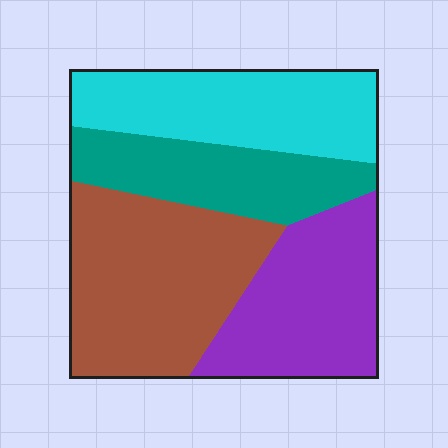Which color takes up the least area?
Teal, at roughly 20%.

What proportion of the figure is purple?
Purple covers about 25% of the figure.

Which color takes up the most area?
Brown, at roughly 30%.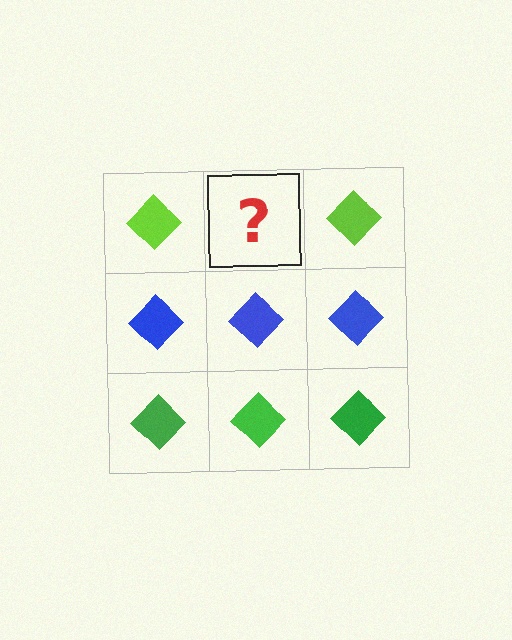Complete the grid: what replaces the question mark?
The question mark should be replaced with a lime diamond.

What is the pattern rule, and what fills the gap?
The rule is that each row has a consistent color. The gap should be filled with a lime diamond.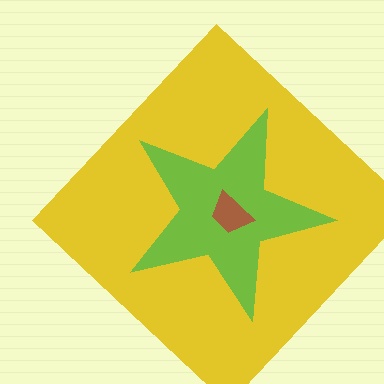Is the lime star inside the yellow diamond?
Yes.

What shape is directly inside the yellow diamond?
The lime star.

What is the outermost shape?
The yellow diamond.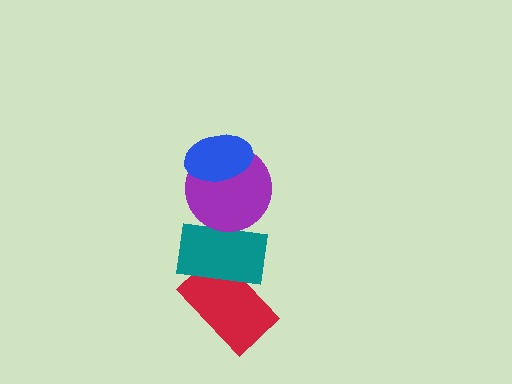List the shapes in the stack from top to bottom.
From top to bottom: the blue ellipse, the purple circle, the teal rectangle, the red rectangle.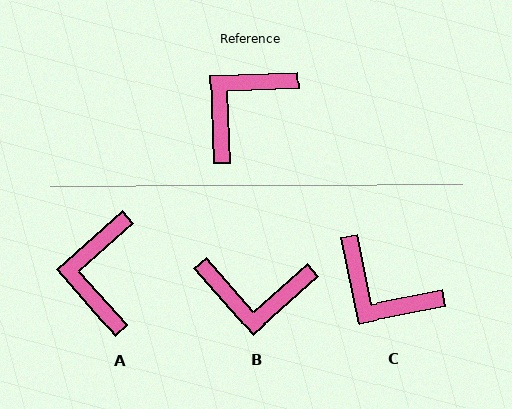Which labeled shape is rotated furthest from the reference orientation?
B, about 129 degrees away.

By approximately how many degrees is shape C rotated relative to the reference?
Approximately 100 degrees counter-clockwise.